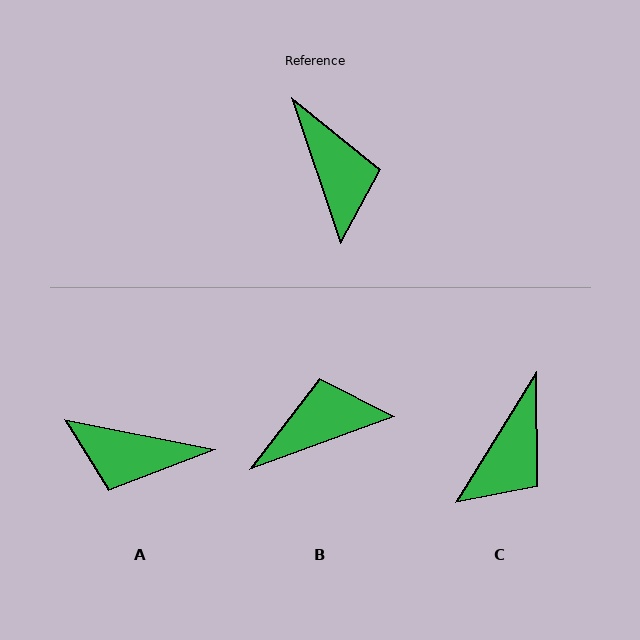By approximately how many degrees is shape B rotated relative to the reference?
Approximately 91 degrees counter-clockwise.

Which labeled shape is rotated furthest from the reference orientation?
A, about 120 degrees away.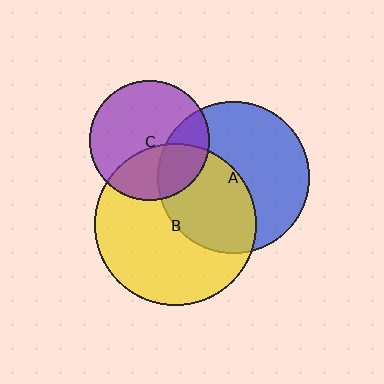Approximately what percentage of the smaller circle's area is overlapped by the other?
Approximately 25%.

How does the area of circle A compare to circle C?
Approximately 1.6 times.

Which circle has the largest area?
Circle B (yellow).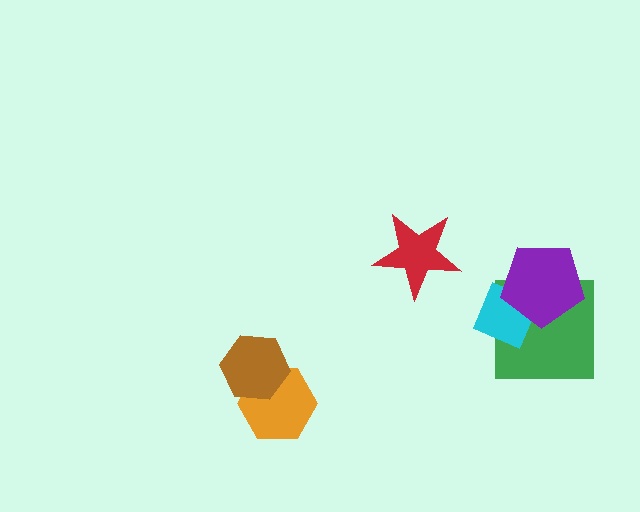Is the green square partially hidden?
Yes, it is partially covered by another shape.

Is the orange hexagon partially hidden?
Yes, it is partially covered by another shape.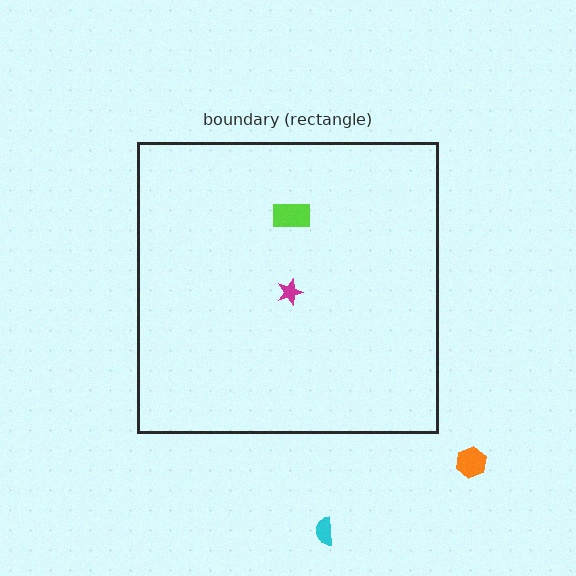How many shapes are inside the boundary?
2 inside, 2 outside.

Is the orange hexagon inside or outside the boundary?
Outside.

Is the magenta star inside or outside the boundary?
Inside.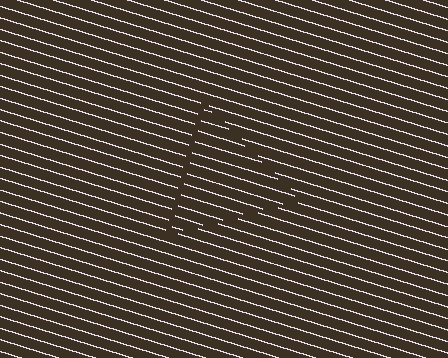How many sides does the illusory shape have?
3 sides — the line-ends trace a triangle.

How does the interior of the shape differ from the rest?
The interior of the shape contains the same grating, shifted by half a period — the contour is defined by the phase discontinuity where line-ends from the inner and outer gratings abut.